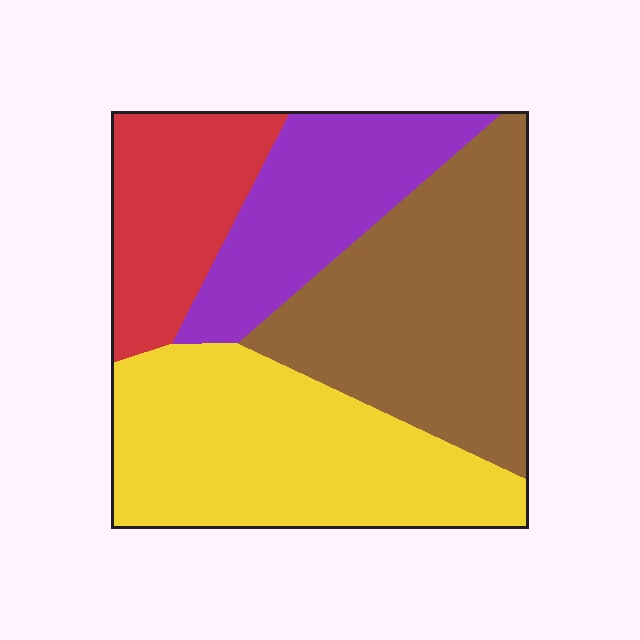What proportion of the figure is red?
Red takes up less than a sixth of the figure.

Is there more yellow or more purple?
Yellow.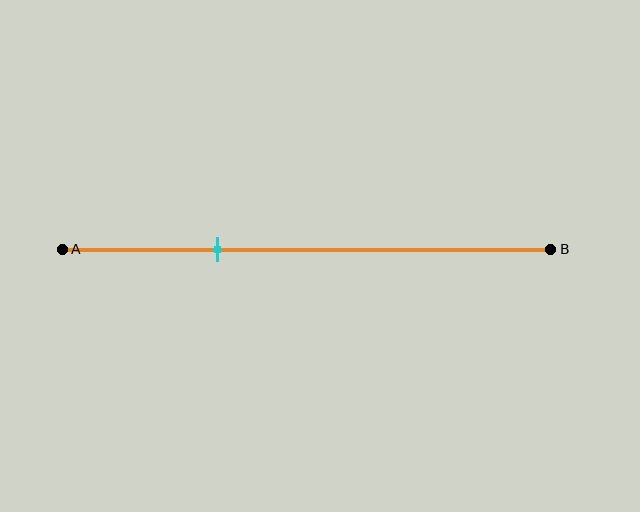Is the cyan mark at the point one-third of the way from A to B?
Yes, the mark is approximately at the one-third point.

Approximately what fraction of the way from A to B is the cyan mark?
The cyan mark is approximately 30% of the way from A to B.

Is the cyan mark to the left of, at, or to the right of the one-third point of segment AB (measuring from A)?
The cyan mark is approximately at the one-third point of segment AB.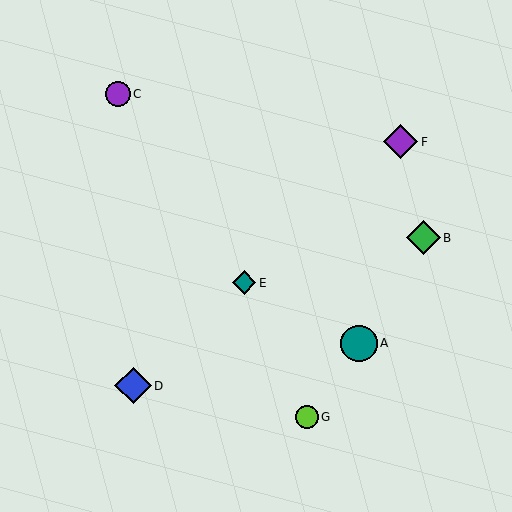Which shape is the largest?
The blue diamond (labeled D) is the largest.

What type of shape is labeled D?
Shape D is a blue diamond.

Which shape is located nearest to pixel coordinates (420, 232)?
The green diamond (labeled B) at (423, 238) is nearest to that location.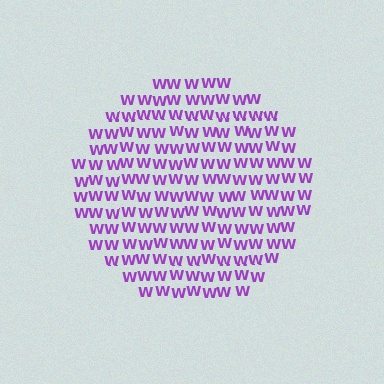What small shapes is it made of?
It is made of small letter W's.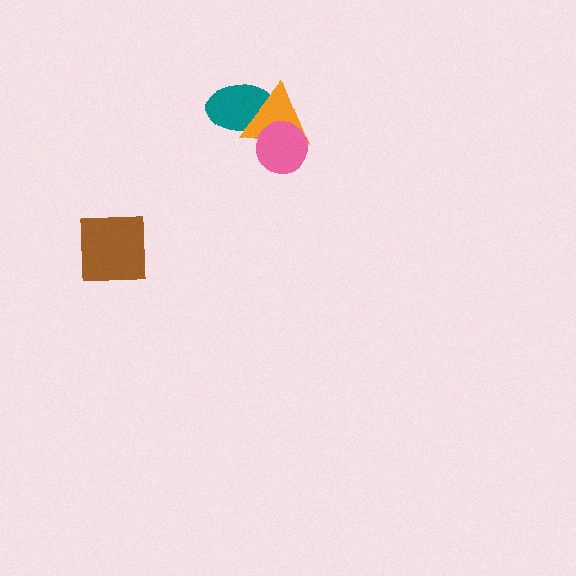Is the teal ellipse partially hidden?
Yes, it is partially covered by another shape.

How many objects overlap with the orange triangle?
2 objects overlap with the orange triangle.